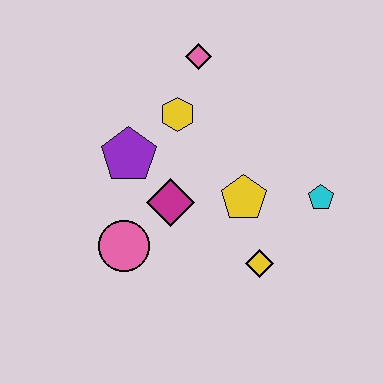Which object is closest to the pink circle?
The magenta diamond is closest to the pink circle.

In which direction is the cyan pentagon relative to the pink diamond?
The cyan pentagon is below the pink diamond.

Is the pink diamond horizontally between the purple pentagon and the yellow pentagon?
Yes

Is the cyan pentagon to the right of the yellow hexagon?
Yes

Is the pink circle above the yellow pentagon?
No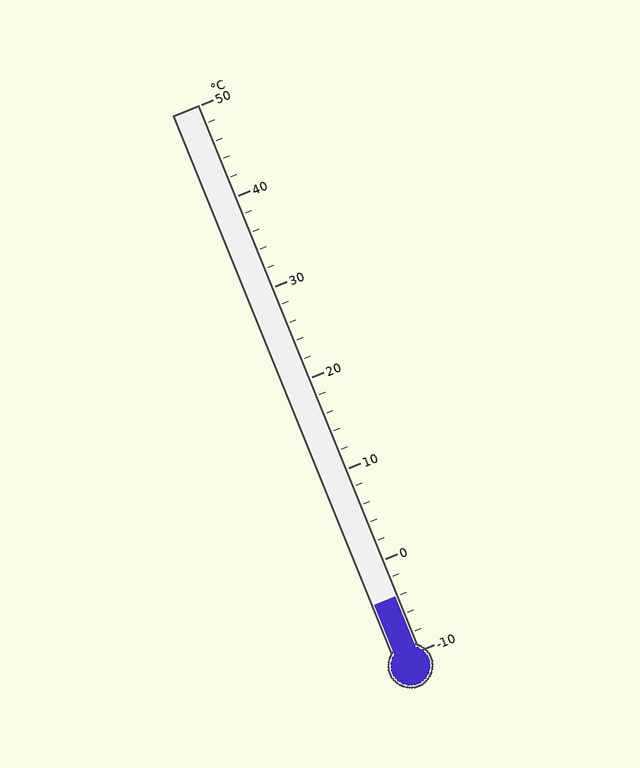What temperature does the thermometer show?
The thermometer shows approximately -4°C.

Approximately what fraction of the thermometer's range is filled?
The thermometer is filled to approximately 10% of its range.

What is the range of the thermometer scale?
The thermometer scale ranges from -10°C to 50°C.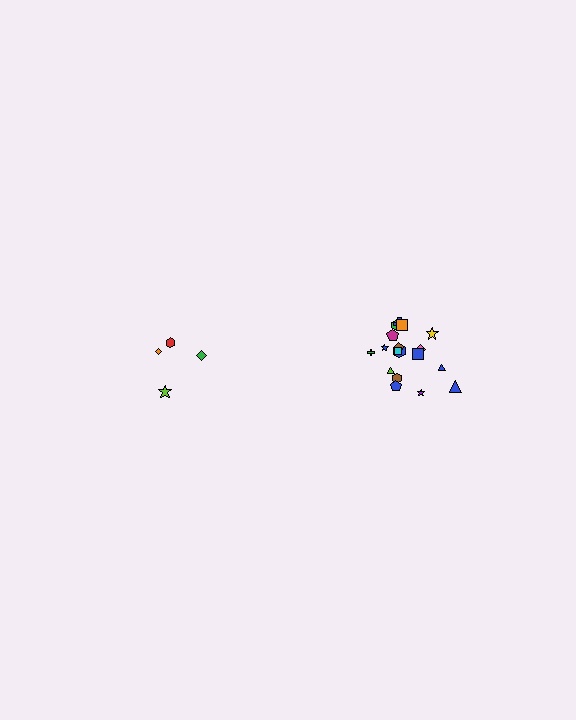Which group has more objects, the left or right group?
The right group.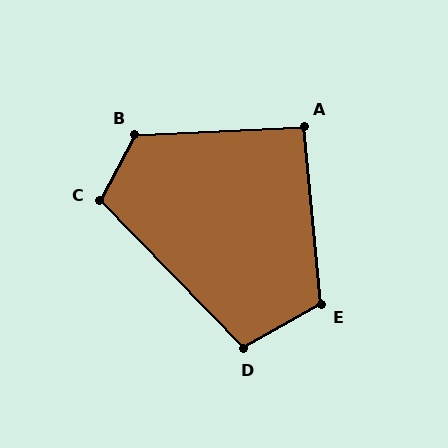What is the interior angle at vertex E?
Approximately 114 degrees (obtuse).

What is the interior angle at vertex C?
Approximately 108 degrees (obtuse).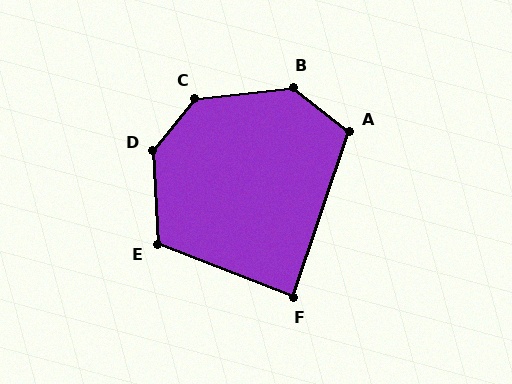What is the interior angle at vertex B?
Approximately 135 degrees (obtuse).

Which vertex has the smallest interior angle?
F, at approximately 88 degrees.